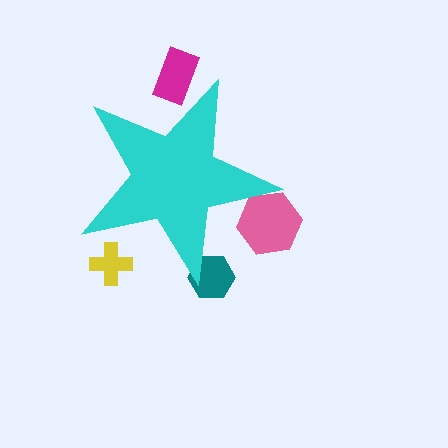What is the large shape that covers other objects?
A cyan star.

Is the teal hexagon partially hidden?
Yes, the teal hexagon is partially hidden behind the cyan star.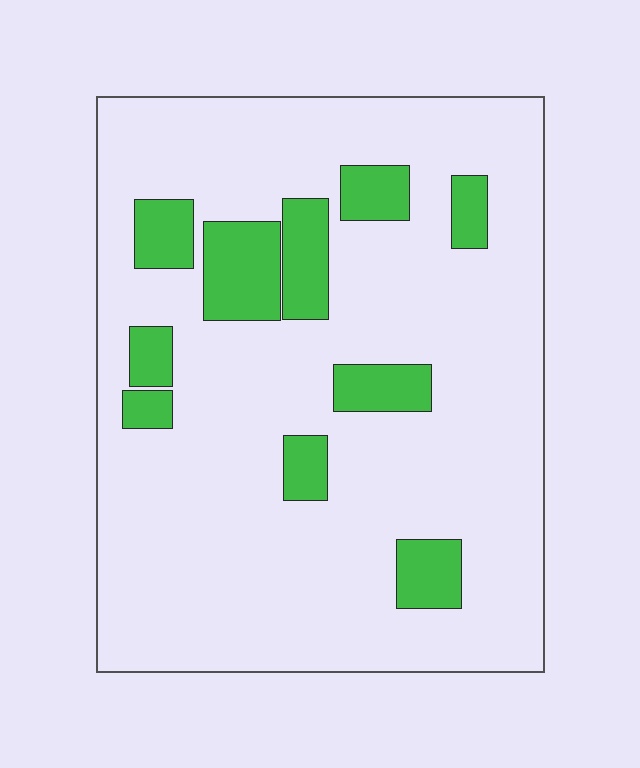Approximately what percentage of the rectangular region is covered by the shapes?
Approximately 15%.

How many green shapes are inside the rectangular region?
10.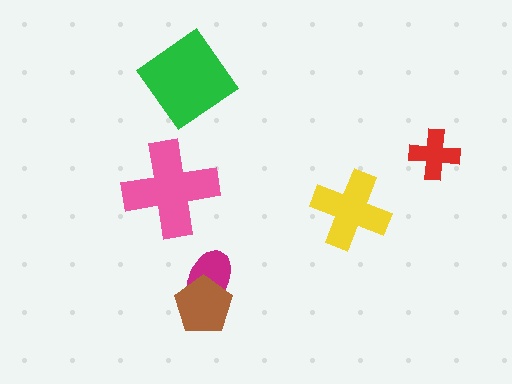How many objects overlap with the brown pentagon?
1 object overlaps with the brown pentagon.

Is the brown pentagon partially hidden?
No, no other shape covers it.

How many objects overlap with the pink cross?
0 objects overlap with the pink cross.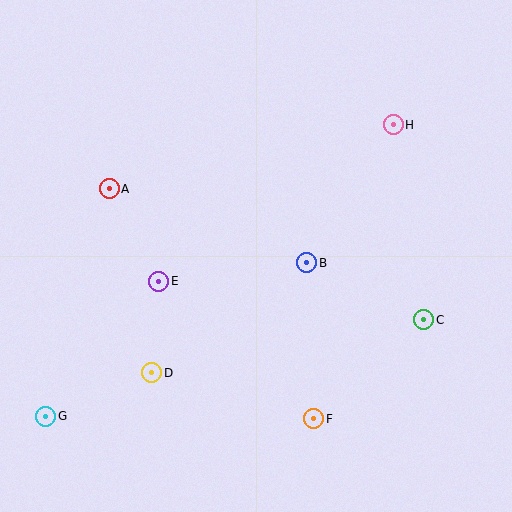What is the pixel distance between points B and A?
The distance between B and A is 211 pixels.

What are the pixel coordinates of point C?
Point C is at (424, 320).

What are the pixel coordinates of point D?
Point D is at (152, 373).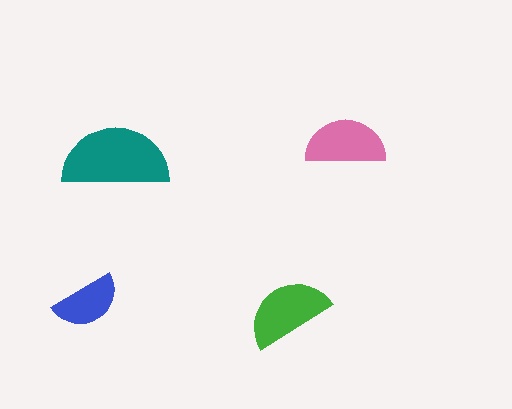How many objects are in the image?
There are 4 objects in the image.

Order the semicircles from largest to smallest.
the teal one, the green one, the pink one, the blue one.